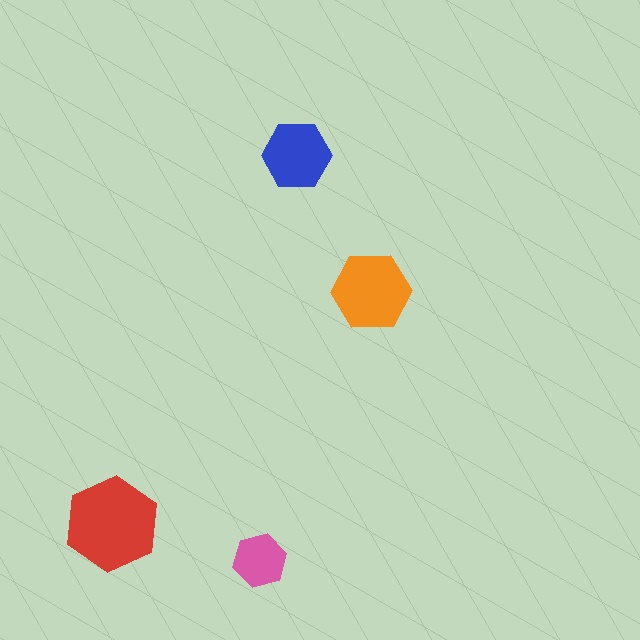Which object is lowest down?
The pink hexagon is bottommost.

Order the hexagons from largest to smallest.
the red one, the orange one, the blue one, the pink one.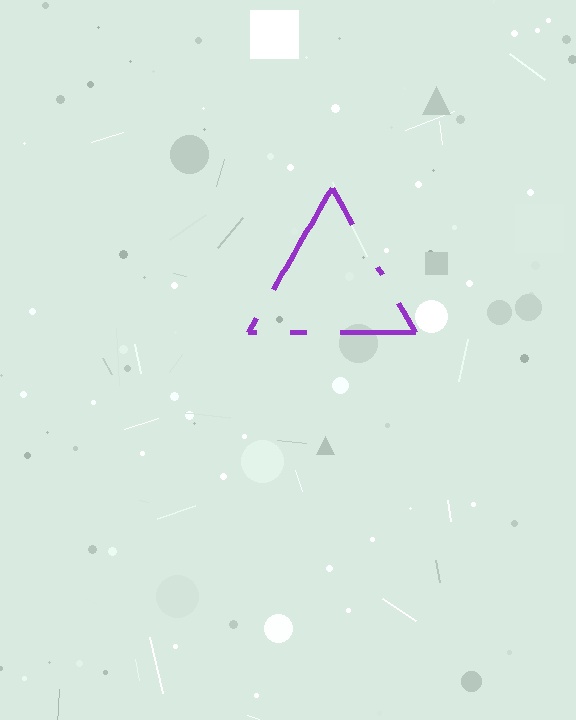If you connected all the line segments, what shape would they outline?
They would outline a triangle.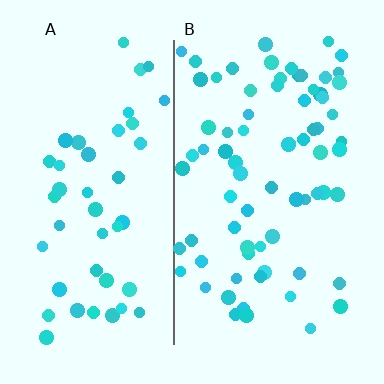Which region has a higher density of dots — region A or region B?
B (the right).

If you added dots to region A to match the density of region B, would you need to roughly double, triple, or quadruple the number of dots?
Approximately double.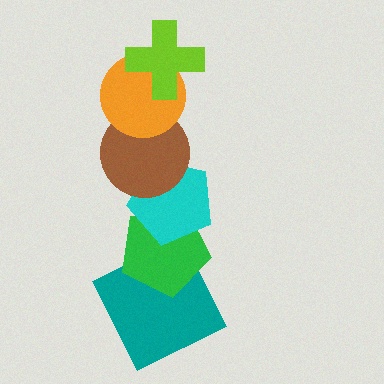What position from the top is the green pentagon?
The green pentagon is 5th from the top.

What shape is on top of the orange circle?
The lime cross is on top of the orange circle.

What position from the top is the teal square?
The teal square is 6th from the top.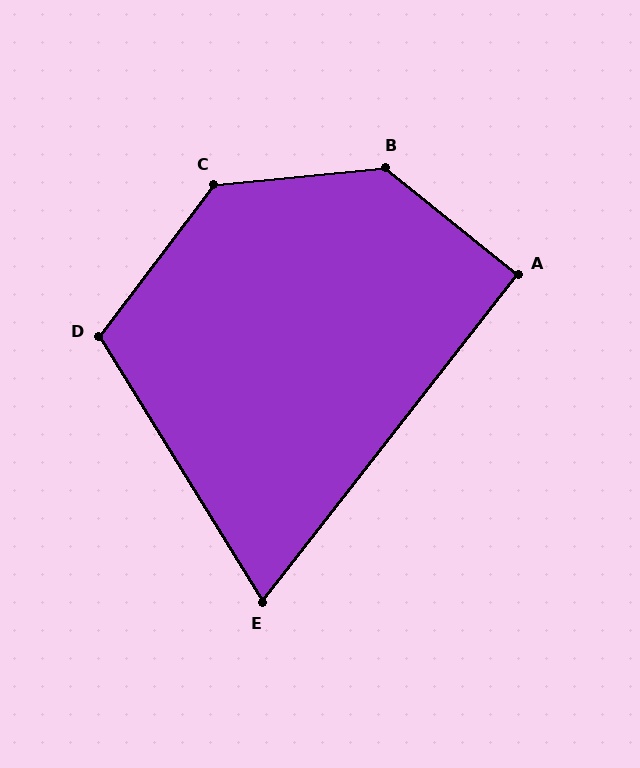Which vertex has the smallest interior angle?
E, at approximately 70 degrees.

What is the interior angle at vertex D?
Approximately 111 degrees (obtuse).